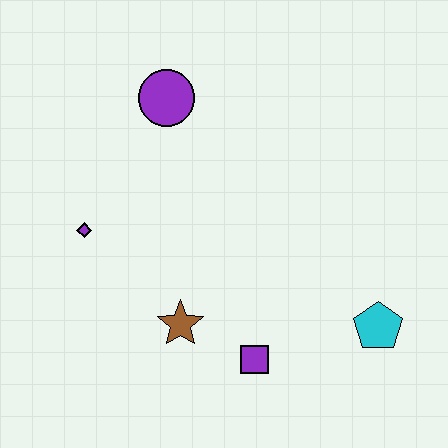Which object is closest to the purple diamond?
The brown star is closest to the purple diamond.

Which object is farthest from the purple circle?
The cyan pentagon is farthest from the purple circle.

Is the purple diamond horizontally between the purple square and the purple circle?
No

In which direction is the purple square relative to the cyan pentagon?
The purple square is to the left of the cyan pentagon.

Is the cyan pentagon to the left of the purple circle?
No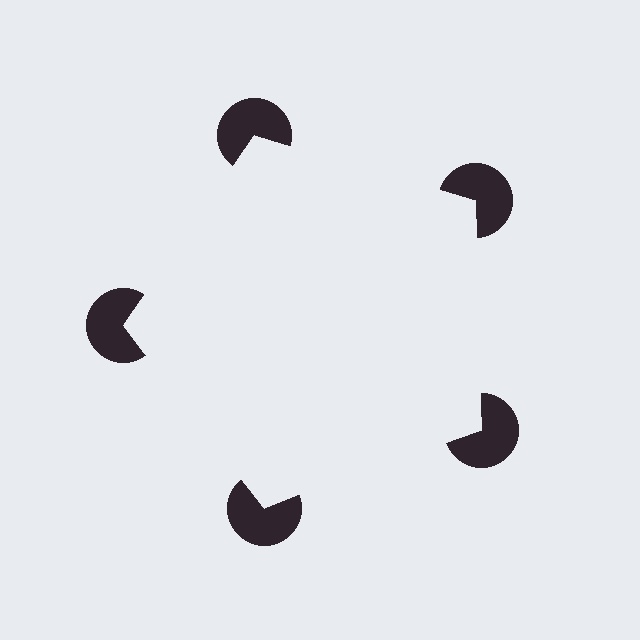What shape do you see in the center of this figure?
An illusory pentagon — its edges are inferred from the aligned wedge cuts in the pac-man discs, not physically drawn.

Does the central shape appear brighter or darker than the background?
It typically appears slightly brighter than the background, even though no actual brightness change is drawn.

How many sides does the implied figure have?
5 sides.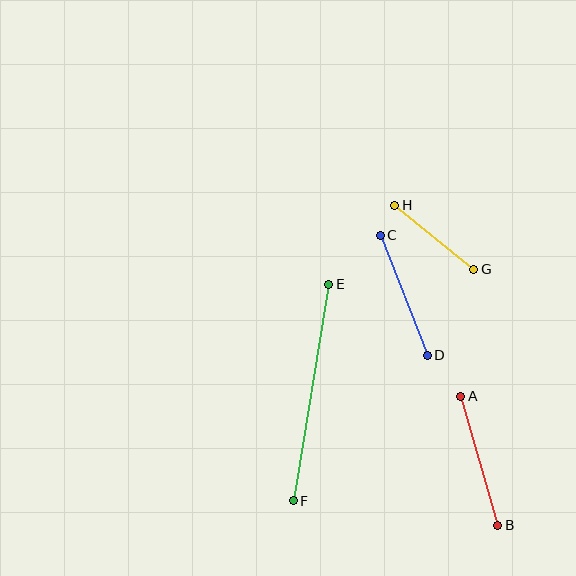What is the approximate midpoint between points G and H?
The midpoint is at approximately (434, 237) pixels.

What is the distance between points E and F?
The distance is approximately 220 pixels.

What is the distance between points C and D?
The distance is approximately 129 pixels.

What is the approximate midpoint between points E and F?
The midpoint is at approximately (311, 392) pixels.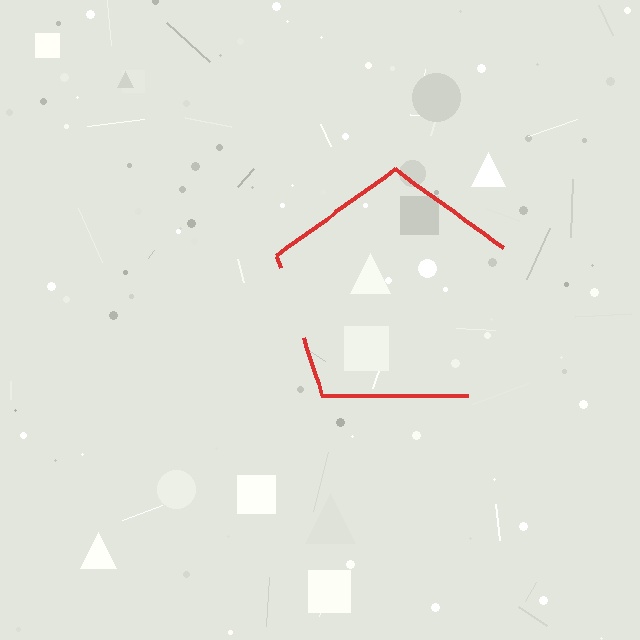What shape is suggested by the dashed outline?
The dashed outline suggests a pentagon.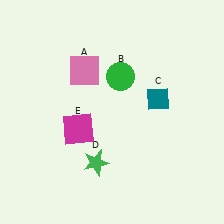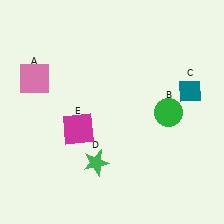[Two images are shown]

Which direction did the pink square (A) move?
The pink square (A) moved left.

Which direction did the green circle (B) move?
The green circle (B) moved right.